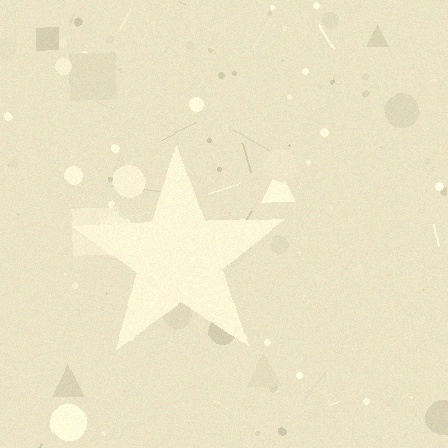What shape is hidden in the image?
A star is hidden in the image.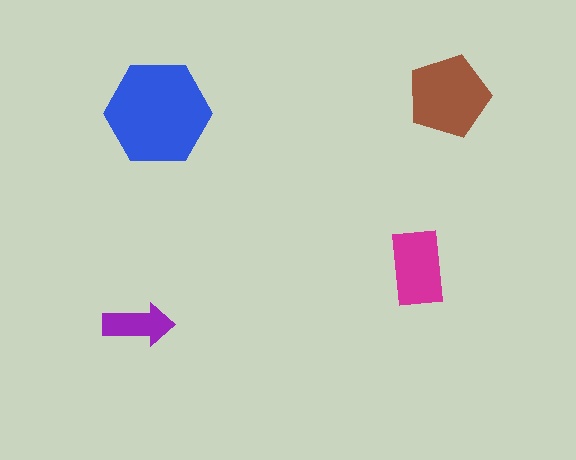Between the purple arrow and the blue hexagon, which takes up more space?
The blue hexagon.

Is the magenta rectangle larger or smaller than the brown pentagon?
Smaller.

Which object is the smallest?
The purple arrow.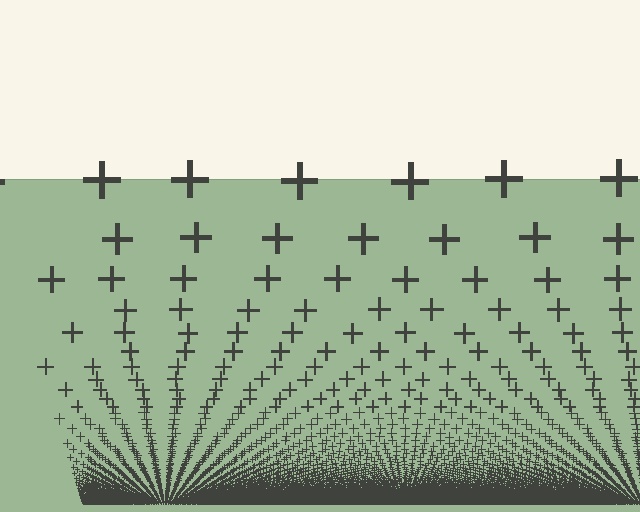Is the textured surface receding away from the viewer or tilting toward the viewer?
The surface appears to tilt toward the viewer. Texture elements get larger and sparser toward the top.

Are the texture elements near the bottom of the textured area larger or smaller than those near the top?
Smaller. The gradient is inverted — elements near the bottom are smaller and denser.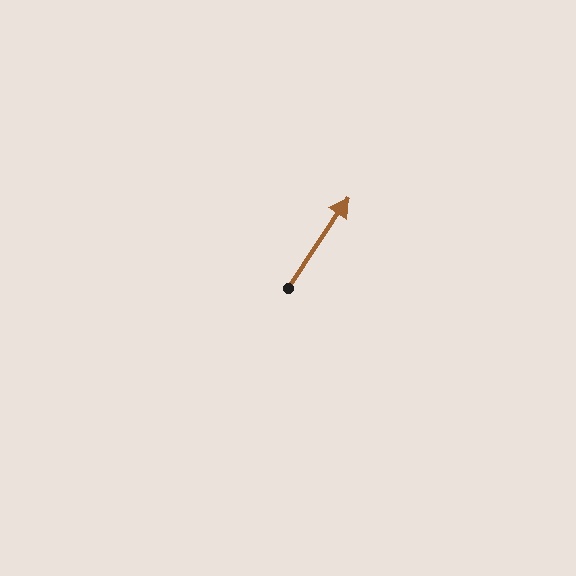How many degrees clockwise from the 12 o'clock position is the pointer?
Approximately 34 degrees.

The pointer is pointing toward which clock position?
Roughly 1 o'clock.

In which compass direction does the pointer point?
Northeast.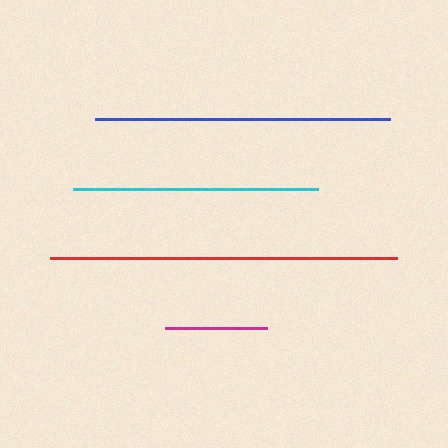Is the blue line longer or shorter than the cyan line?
The blue line is longer than the cyan line.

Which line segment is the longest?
The red line is the longest at approximately 348 pixels.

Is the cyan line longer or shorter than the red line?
The red line is longer than the cyan line.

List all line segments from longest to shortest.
From longest to shortest: red, blue, cyan, magenta.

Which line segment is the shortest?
The magenta line is the shortest at approximately 101 pixels.